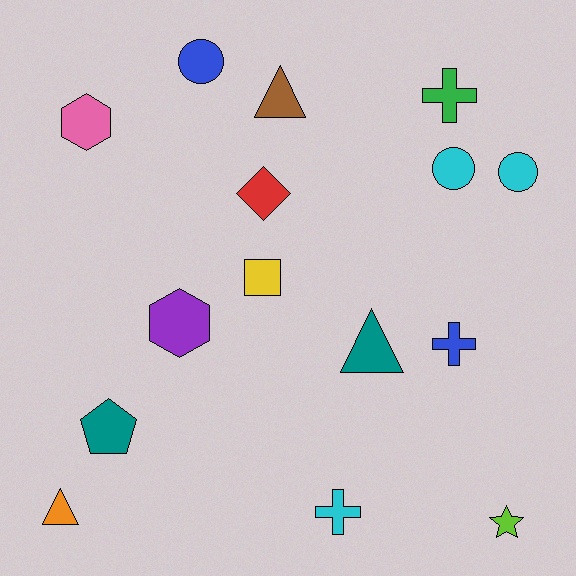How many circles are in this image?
There are 3 circles.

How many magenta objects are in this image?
There are no magenta objects.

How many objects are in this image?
There are 15 objects.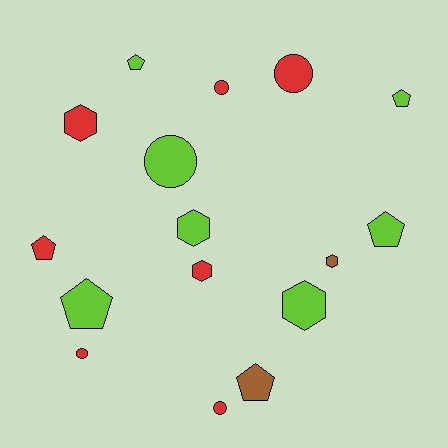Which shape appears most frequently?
Pentagon, with 6 objects.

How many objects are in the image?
There are 16 objects.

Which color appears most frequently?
Lime, with 7 objects.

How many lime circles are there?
There is 1 lime circle.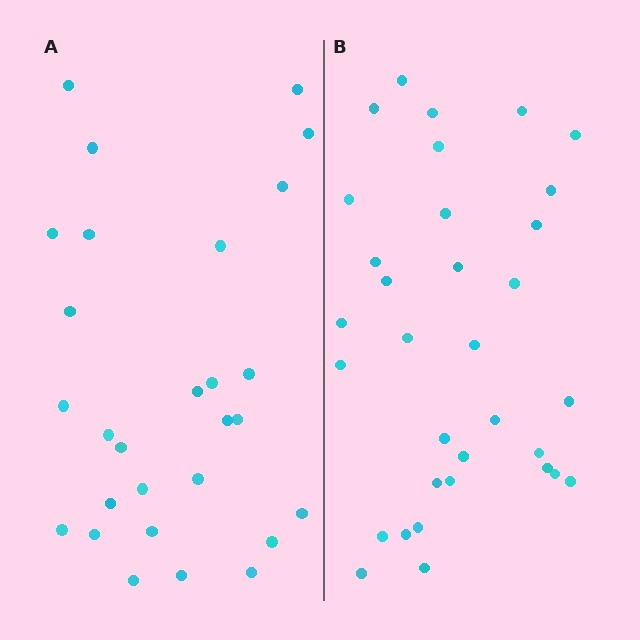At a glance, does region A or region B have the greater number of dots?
Region B (the right region) has more dots.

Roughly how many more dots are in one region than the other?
Region B has about 5 more dots than region A.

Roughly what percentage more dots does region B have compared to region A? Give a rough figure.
About 20% more.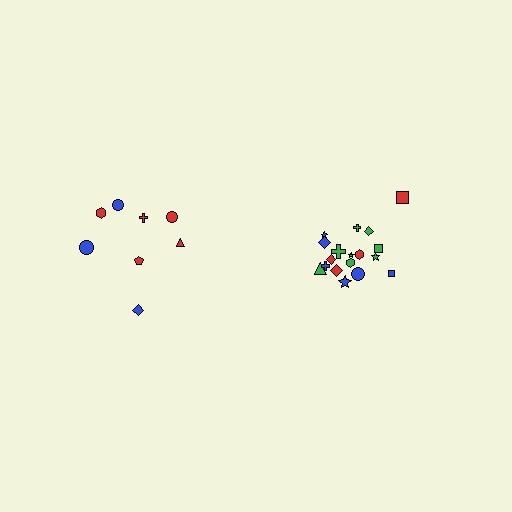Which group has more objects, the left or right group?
The right group.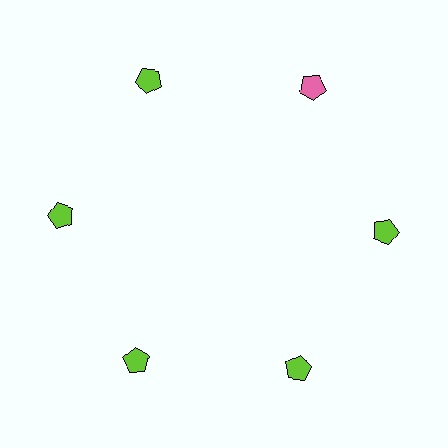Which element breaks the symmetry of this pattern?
The pink pentagon at roughly the 1 o'clock position breaks the symmetry. All other shapes are lime pentagons.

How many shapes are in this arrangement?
There are 6 shapes arranged in a ring pattern.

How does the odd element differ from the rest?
It has a different color: pink instead of lime.